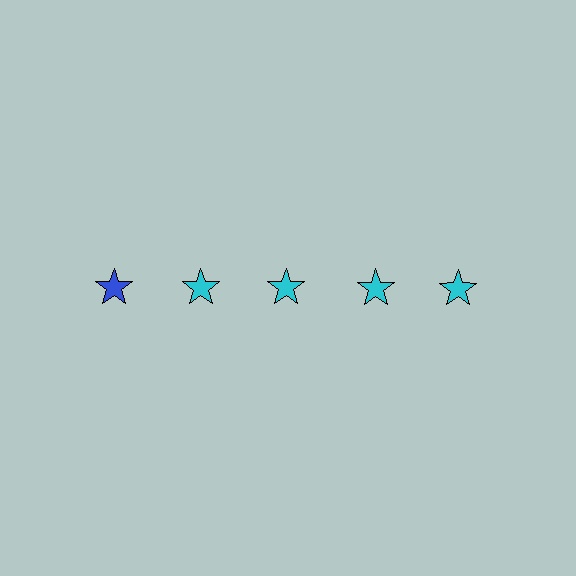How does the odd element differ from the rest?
It has a different color: blue instead of cyan.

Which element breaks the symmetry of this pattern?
The blue star in the top row, leftmost column breaks the symmetry. All other shapes are cyan stars.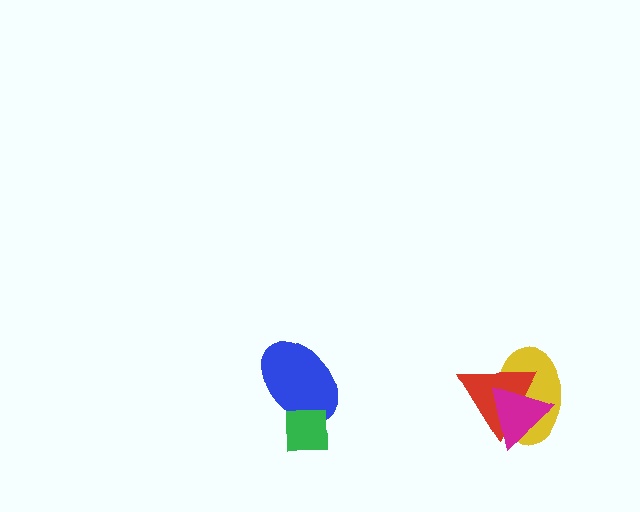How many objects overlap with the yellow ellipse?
2 objects overlap with the yellow ellipse.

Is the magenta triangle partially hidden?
No, no other shape covers it.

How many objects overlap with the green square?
1 object overlaps with the green square.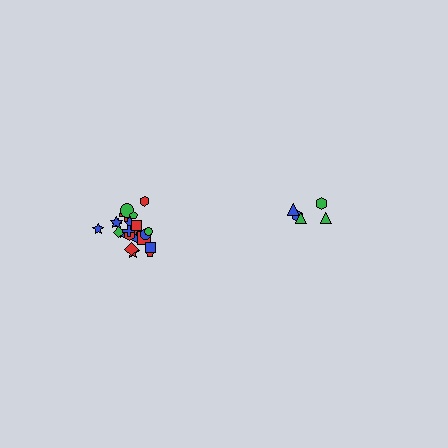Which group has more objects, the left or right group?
The left group.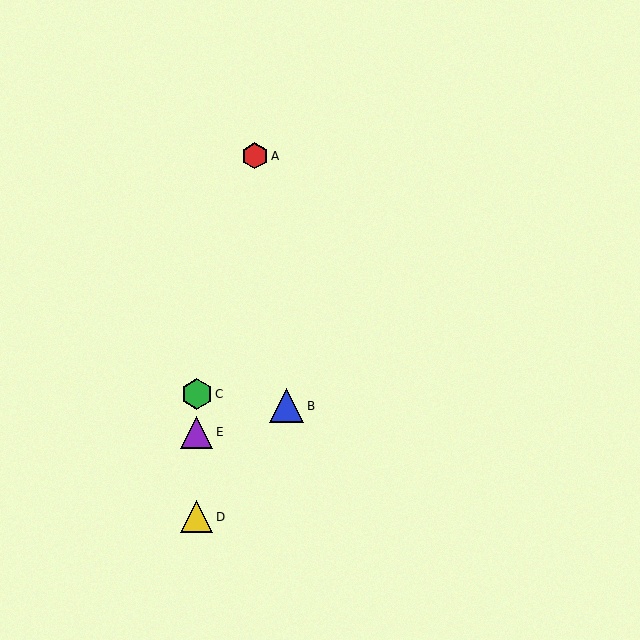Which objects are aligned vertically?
Objects C, D, E are aligned vertically.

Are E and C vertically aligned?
Yes, both are at x≈197.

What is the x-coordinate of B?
Object B is at x≈287.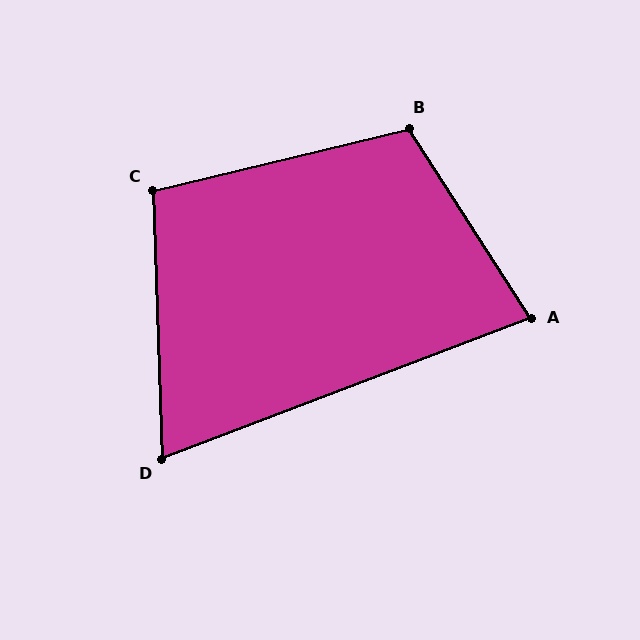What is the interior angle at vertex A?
Approximately 78 degrees (acute).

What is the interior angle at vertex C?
Approximately 102 degrees (obtuse).